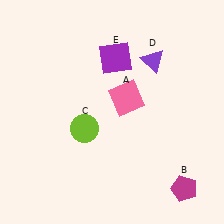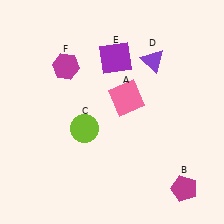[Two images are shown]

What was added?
A magenta hexagon (F) was added in Image 2.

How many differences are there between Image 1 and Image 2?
There is 1 difference between the two images.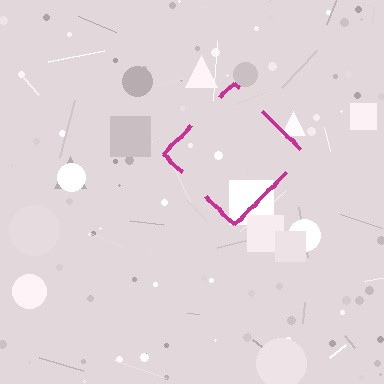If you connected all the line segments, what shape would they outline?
They would outline a diamond.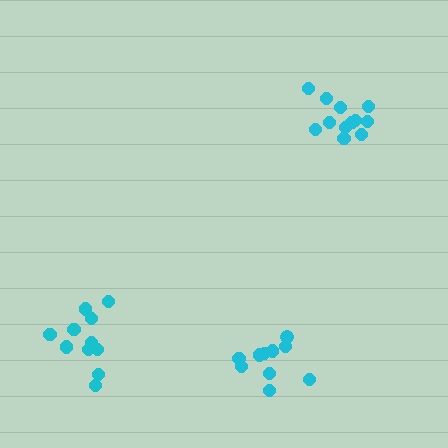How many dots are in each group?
Group 1: 12 dots, Group 2: 11 dots, Group 3: 10 dots (33 total).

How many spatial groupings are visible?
There are 3 spatial groupings.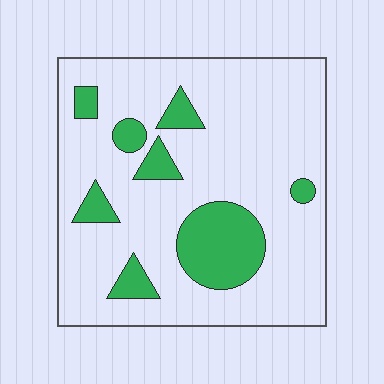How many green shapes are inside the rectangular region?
8.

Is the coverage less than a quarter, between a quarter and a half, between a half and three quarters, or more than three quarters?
Less than a quarter.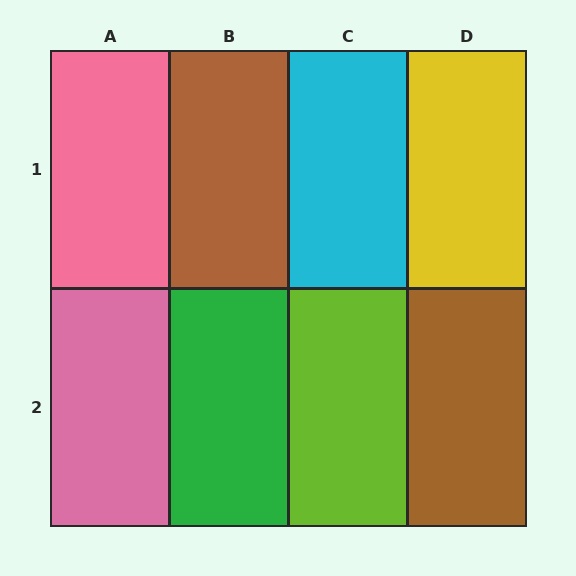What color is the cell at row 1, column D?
Yellow.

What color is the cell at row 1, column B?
Brown.